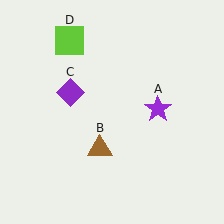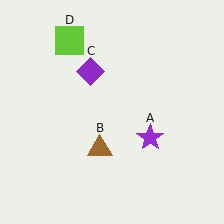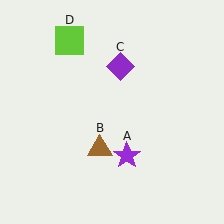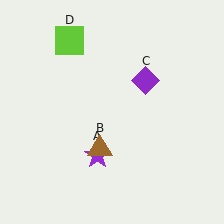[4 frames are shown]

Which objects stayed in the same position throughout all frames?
Brown triangle (object B) and lime square (object D) remained stationary.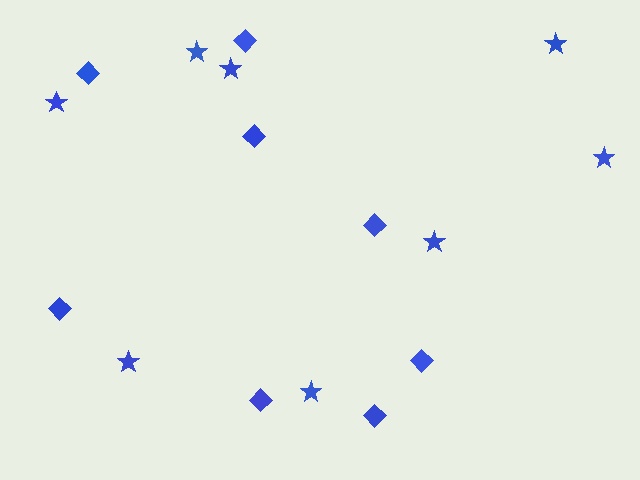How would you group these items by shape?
There are 2 groups: one group of diamonds (8) and one group of stars (8).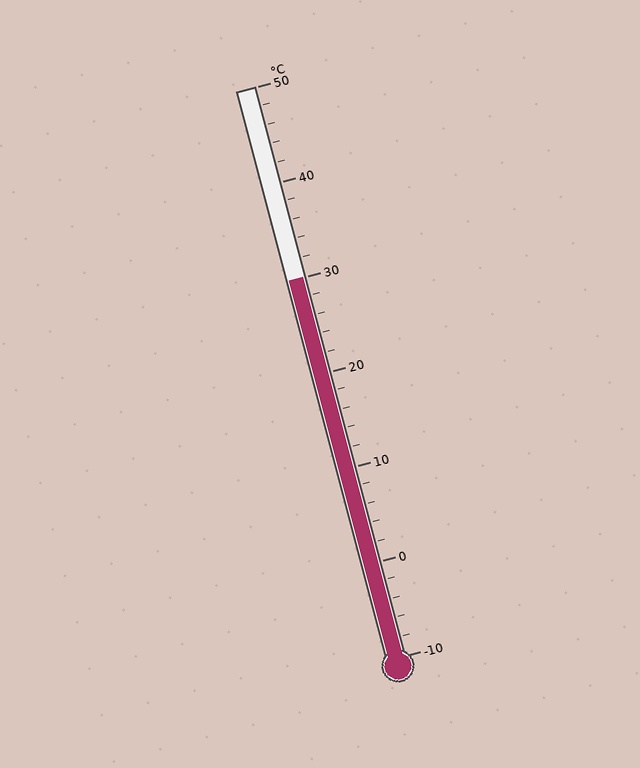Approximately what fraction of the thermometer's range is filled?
The thermometer is filled to approximately 65% of its range.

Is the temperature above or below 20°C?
The temperature is above 20°C.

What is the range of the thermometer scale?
The thermometer scale ranges from -10°C to 50°C.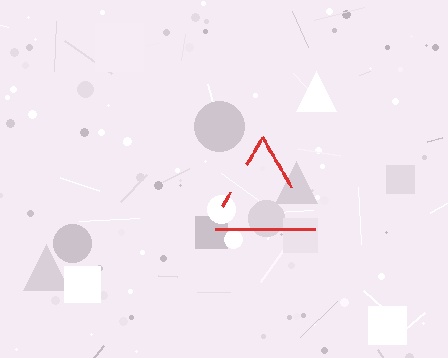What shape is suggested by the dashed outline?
The dashed outline suggests a triangle.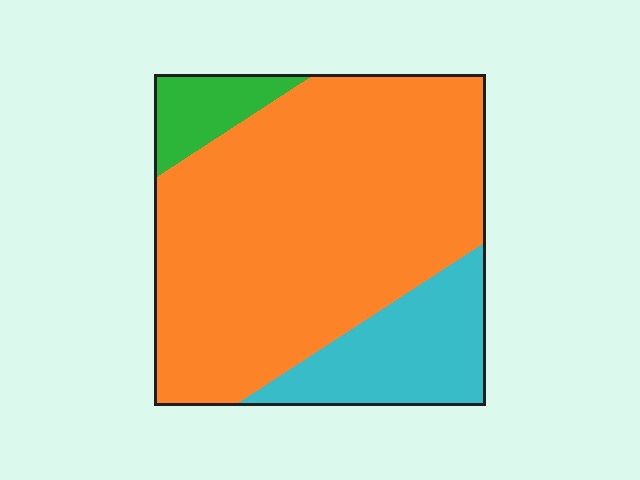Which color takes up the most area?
Orange, at roughly 75%.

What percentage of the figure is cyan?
Cyan takes up about one fifth (1/5) of the figure.